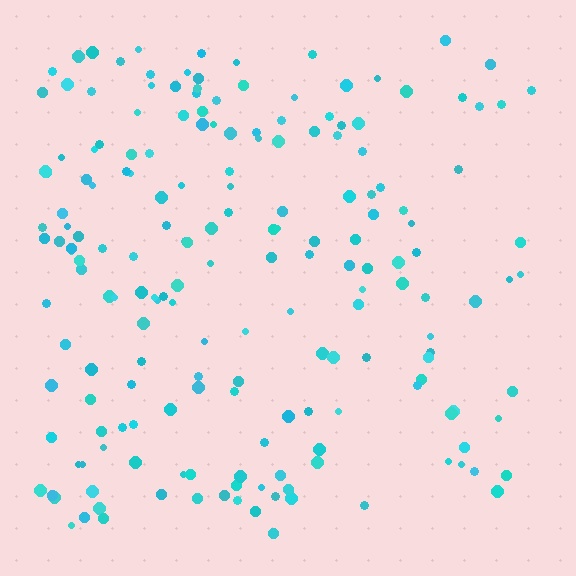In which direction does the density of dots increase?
From right to left, with the left side densest.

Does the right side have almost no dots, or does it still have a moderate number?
Still a moderate number, just noticeably fewer than the left.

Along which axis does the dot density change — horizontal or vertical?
Horizontal.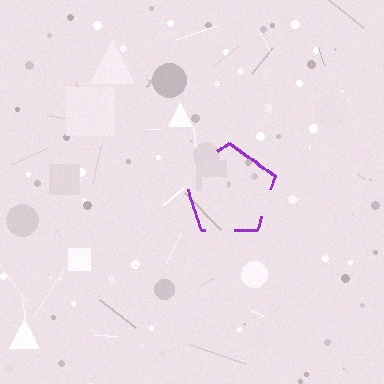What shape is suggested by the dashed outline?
The dashed outline suggests a pentagon.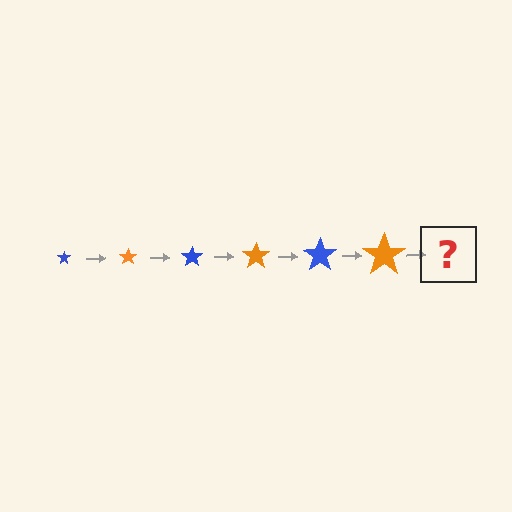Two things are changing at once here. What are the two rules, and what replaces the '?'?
The two rules are that the star grows larger each step and the color cycles through blue and orange. The '?' should be a blue star, larger than the previous one.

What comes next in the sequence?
The next element should be a blue star, larger than the previous one.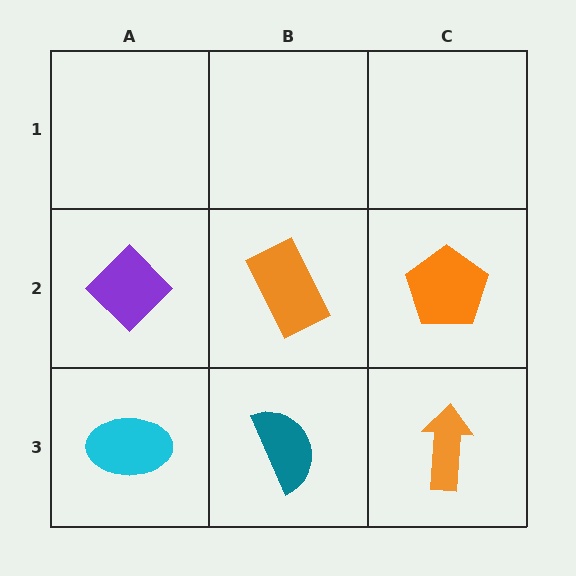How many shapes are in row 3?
3 shapes.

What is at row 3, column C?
An orange arrow.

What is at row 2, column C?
An orange pentagon.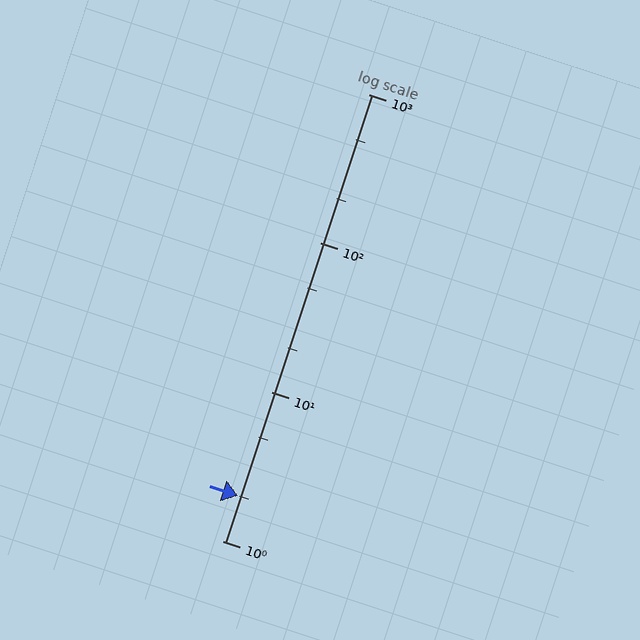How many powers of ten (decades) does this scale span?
The scale spans 3 decades, from 1 to 1000.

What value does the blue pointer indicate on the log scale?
The pointer indicates approximately 2.